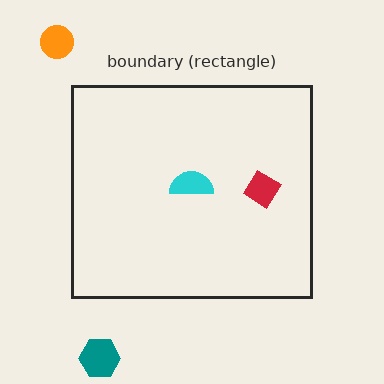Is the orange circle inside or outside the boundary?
Outside.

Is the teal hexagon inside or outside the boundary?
Outside.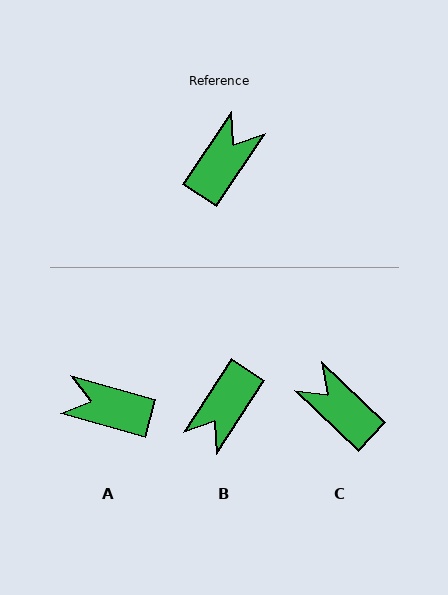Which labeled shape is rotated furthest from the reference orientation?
B, about 180 degrees away.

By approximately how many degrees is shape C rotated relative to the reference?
Approximately 80 degrees counter-clockwise.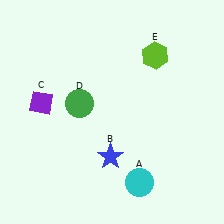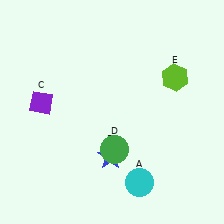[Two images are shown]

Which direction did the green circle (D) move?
The green circle (D) moved down.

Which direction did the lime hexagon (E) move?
The lime hexagon (E) moved down.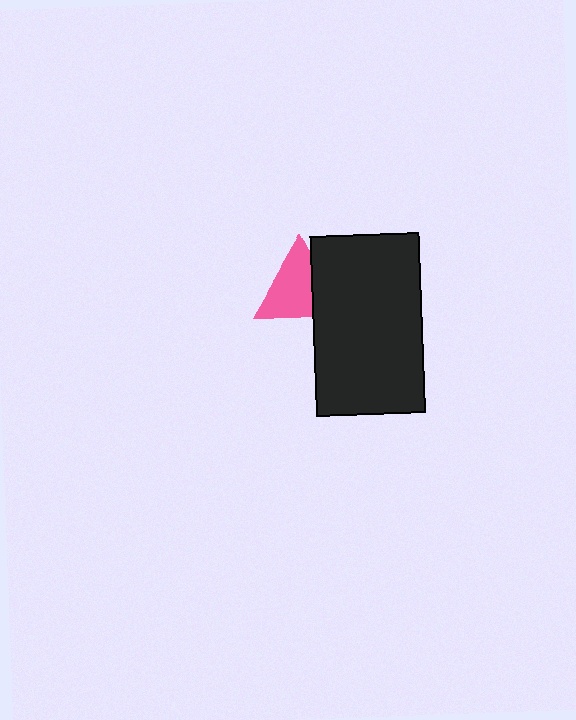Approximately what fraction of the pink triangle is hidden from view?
Roughly 31% of the pink triangle is hidden behind the black rectangle.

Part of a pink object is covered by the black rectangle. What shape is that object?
It is a triangle.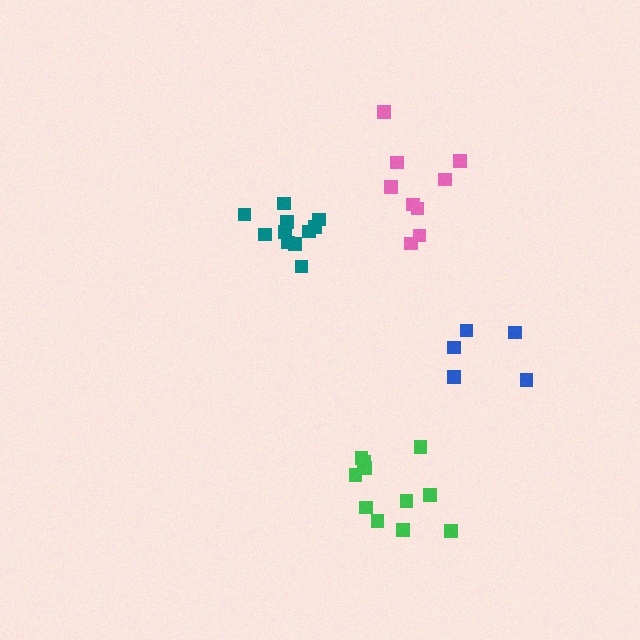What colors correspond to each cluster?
The clusters are colored: blue, pink, green, teal.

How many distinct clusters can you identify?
There are 4 distinct clusters.